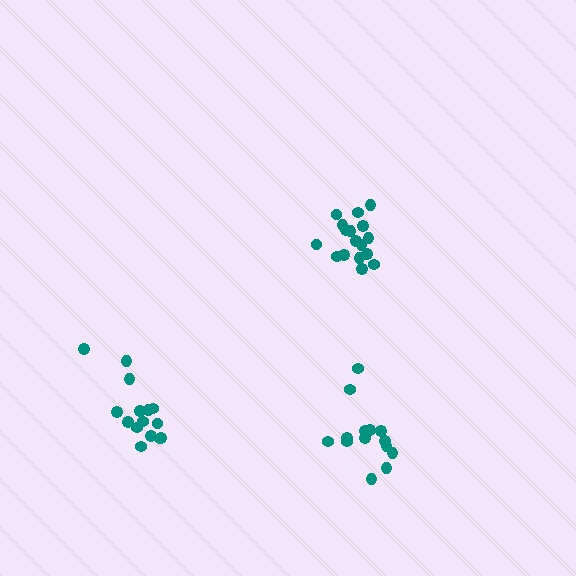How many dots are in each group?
Group 1: 15 dots, Group 2: 14 dots, Group 3: 17 dots (46 total).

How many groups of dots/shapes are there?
There are 3 groups.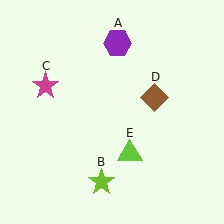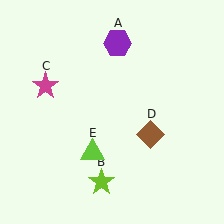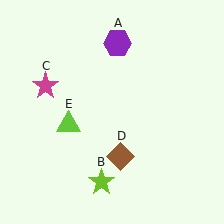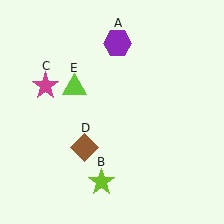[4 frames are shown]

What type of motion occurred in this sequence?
The brown diamond (object D), lime triangle (object E) rotated clockwise around the center of the scene.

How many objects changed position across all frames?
2 objects changed position: brown diamond (object D), lime triangle (object E).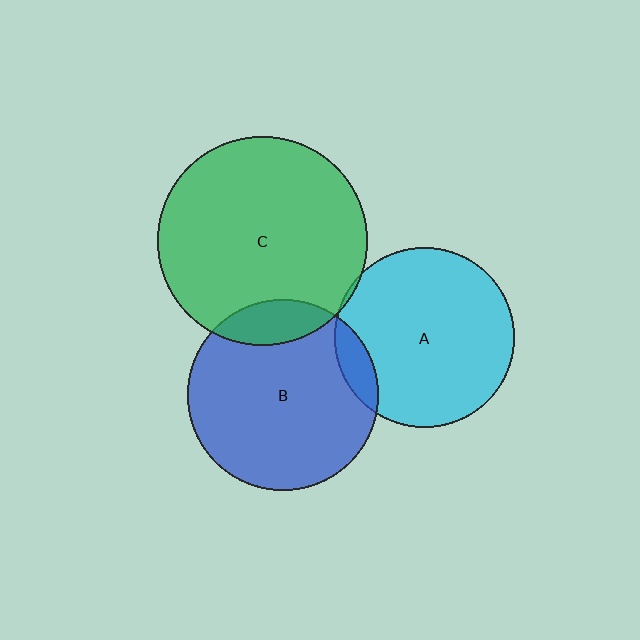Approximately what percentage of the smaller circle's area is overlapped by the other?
Approximately 5%.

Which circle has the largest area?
Circle C (green).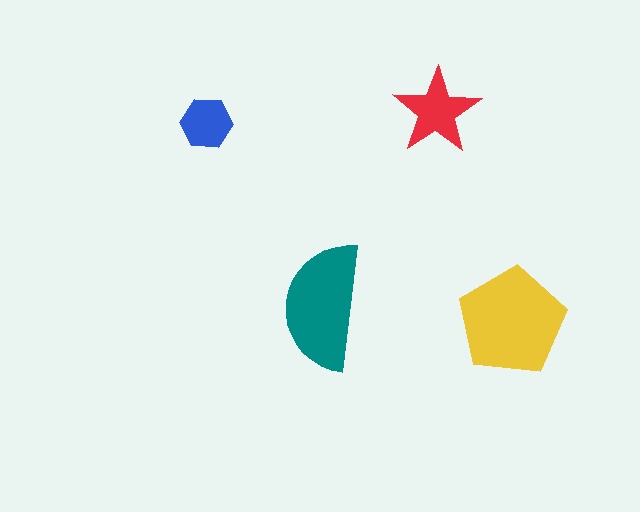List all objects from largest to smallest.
The yellow pentagon, the teal semicircle, the red star, the blue hexagon.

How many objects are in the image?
There are 4 objects in the image.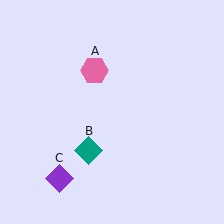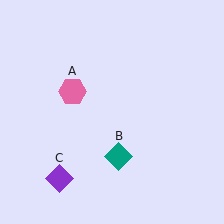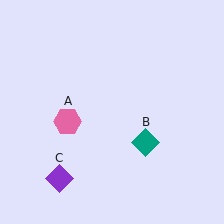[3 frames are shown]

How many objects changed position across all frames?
2 objects changed position: pink hexagon (object A), teal diamond (object B).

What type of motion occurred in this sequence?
The pink hexagon (object A), teal diamond (object B) rotated counterclockwise around the center of the scene.